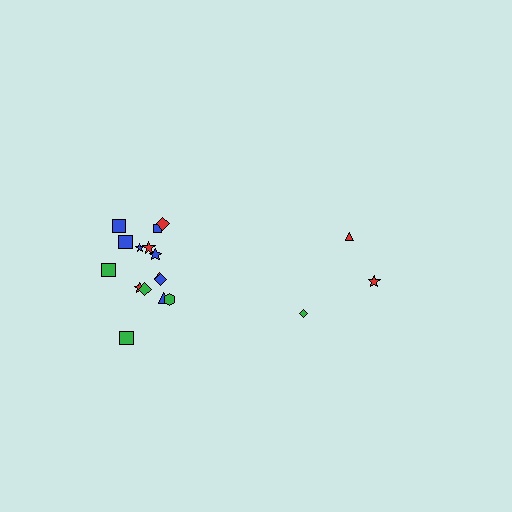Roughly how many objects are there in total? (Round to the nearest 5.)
Roughly 20 objects in total.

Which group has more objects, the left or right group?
The left group.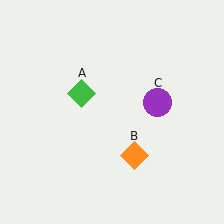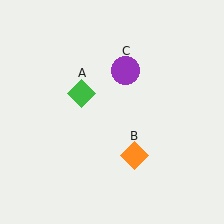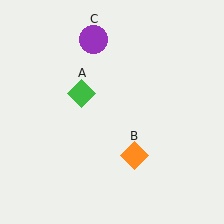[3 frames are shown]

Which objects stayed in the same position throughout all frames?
Green diamond (object A) and orange diamond (object B) remained stationary.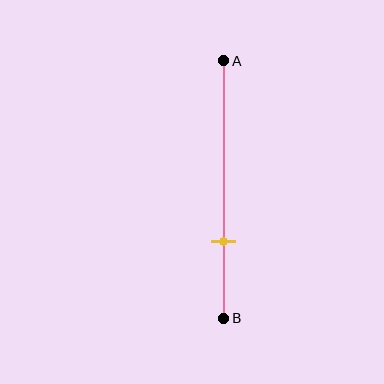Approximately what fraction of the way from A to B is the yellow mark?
The yellow mark is approximately 70% of the way from A to B.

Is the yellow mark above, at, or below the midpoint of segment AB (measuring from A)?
The yellow mark is below the midpoint of segment AB.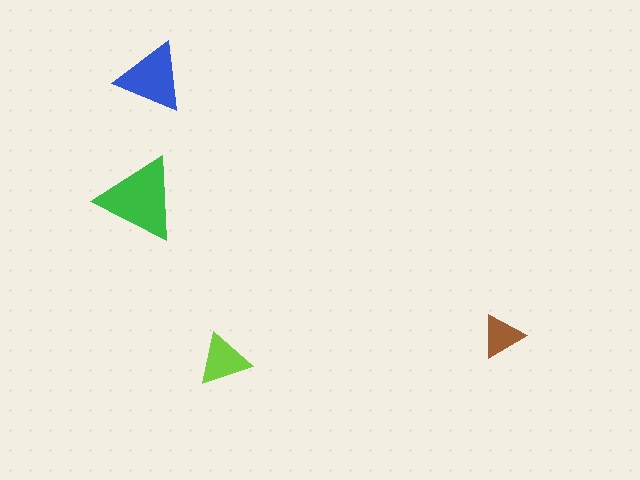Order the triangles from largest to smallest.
the green one, the blue one, the lime one, the brown one.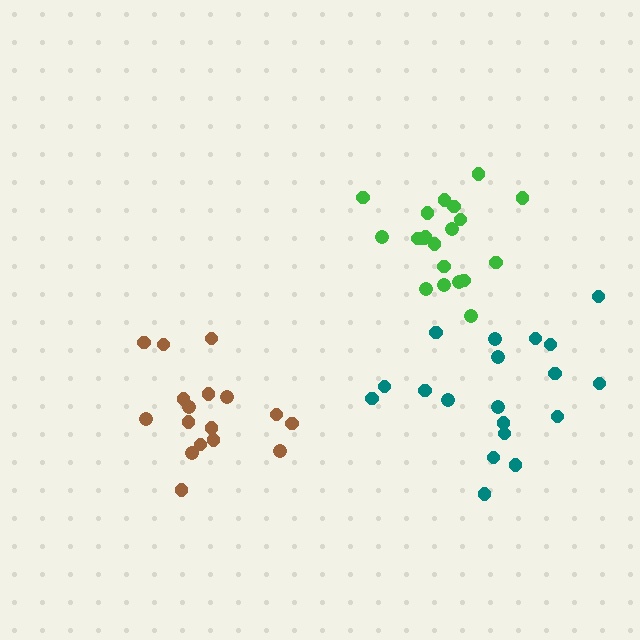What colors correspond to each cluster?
The clusters are colored: brown, teal, green.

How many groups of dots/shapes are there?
There are 3 groups.